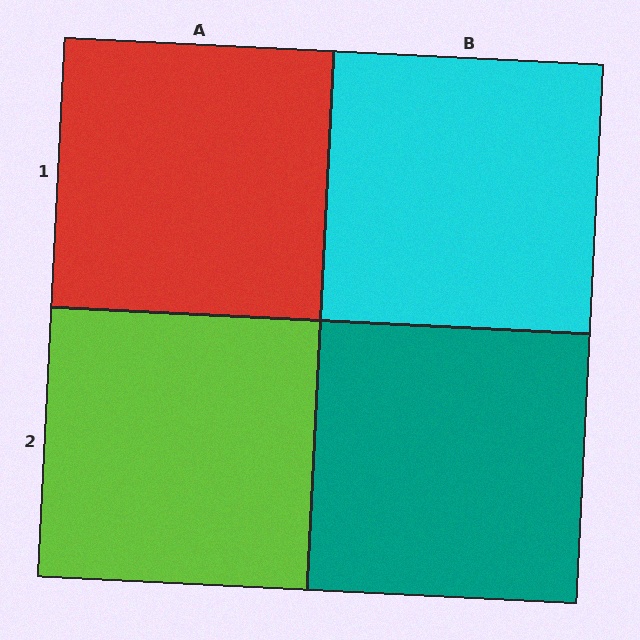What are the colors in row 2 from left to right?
Lime, teal.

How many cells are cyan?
1 cell is cyan.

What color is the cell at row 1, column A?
Red.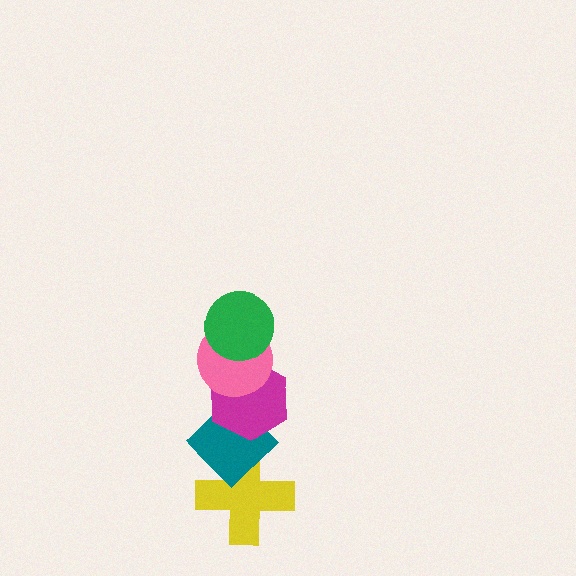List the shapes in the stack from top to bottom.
From top to bottom: the green circle, the pink circle, the magenta hexagon, the teal diamond, the yellow cross.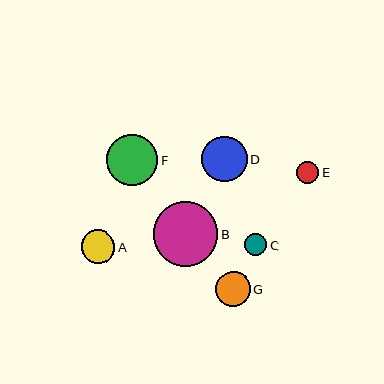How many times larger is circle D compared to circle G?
Circle D is approximately 1.3 times the size of circle G.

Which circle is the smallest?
Circle C is the smallest with a size of approximately 22 pixels.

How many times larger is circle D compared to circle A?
Circle D is approximately 1.4 times the size of circle A.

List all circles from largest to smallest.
From largest to smallest: B, F, D, G, A, E, C.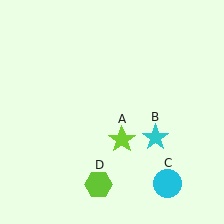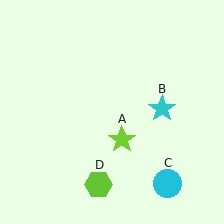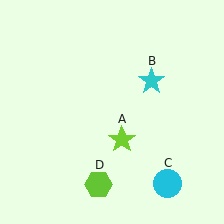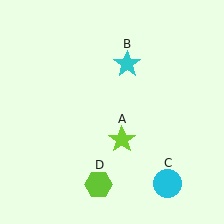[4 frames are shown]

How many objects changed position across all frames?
1 object changed position: cyan star (object B).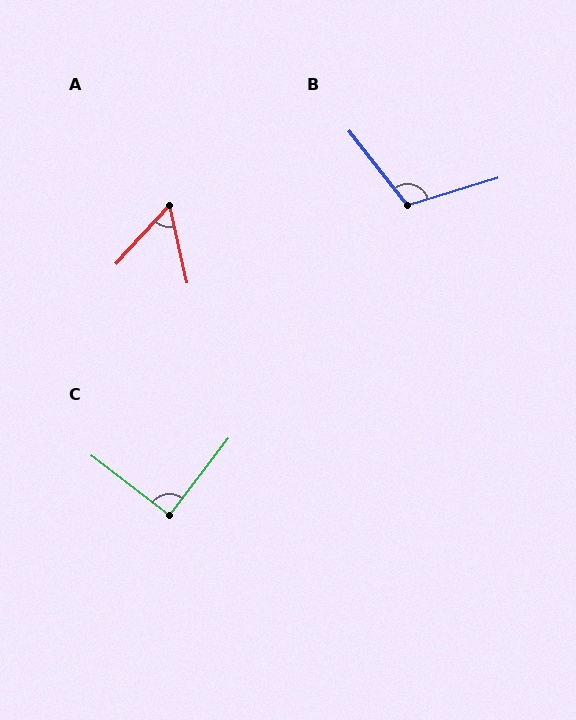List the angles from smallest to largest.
A (55°), C (90°), B (111°).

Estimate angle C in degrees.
Approximately 90 degrees.